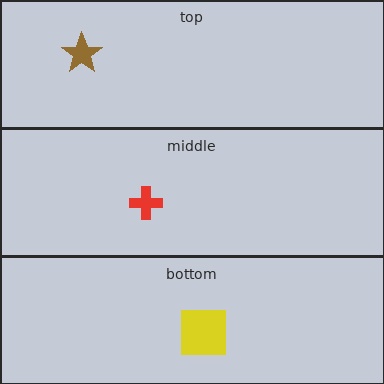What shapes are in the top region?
The brown star.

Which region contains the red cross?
The middle region.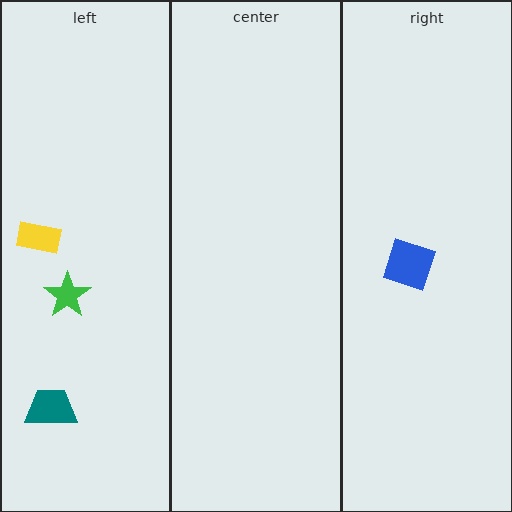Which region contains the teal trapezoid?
The left region.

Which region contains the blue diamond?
The right region.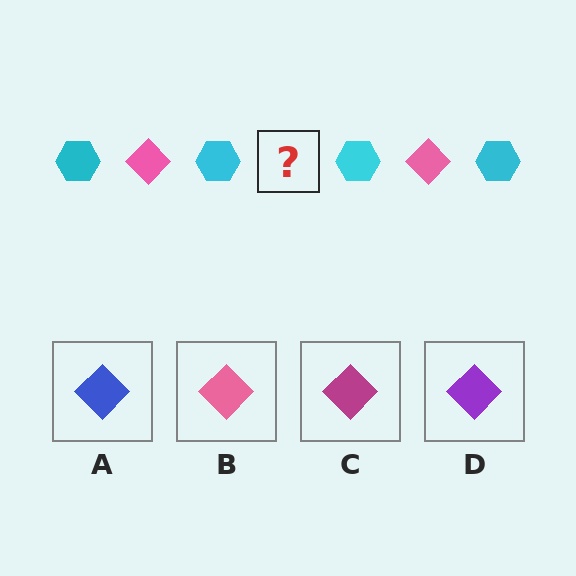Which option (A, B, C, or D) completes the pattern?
B.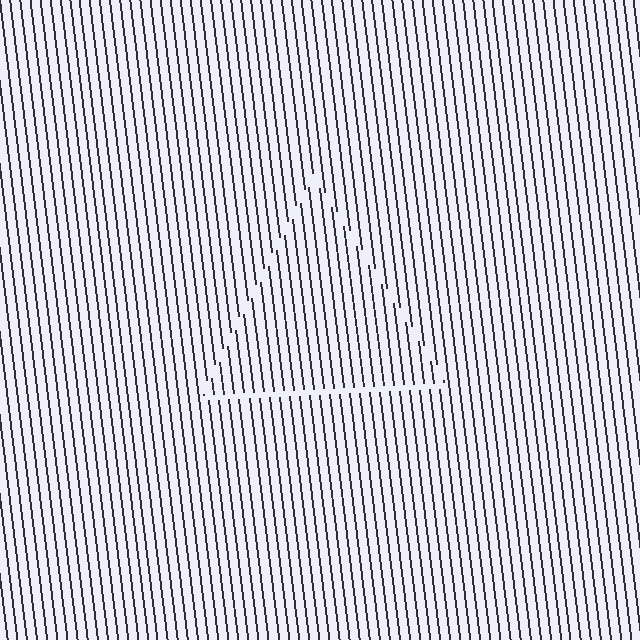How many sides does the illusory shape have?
3 sides — the line-ends trace a triangle.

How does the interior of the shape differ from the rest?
The interior of the shape contains the same grating, shifted by half a period — the contour is defined by the phase discontinuity where line-ends from the inner and outer gratings abut.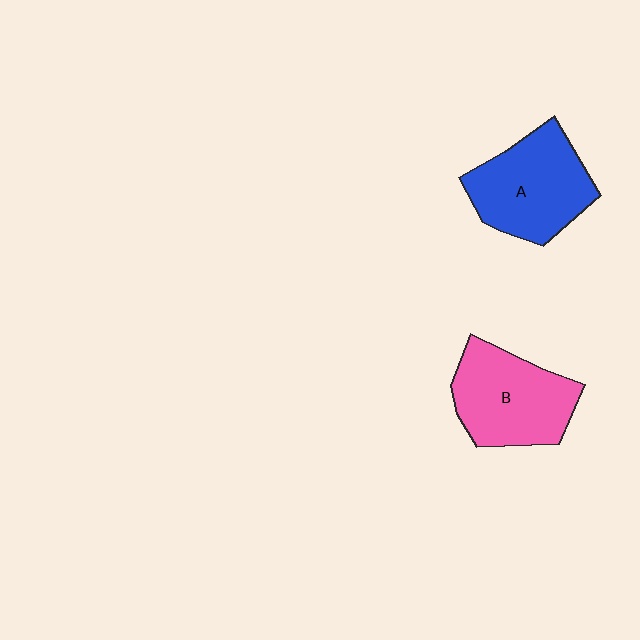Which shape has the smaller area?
Shape B (pink).